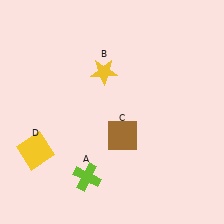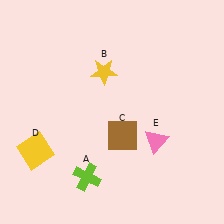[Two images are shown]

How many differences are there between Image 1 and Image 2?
There is 1 difference between the two images.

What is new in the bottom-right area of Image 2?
A pink triangle (E) was added in the bottom-right area of Image 2.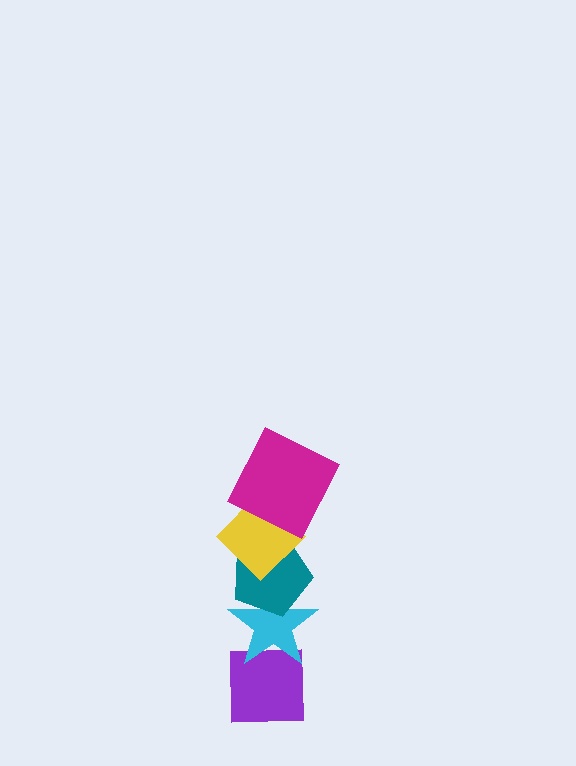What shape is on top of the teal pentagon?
The yellow diamond is on top of the teal pentagon.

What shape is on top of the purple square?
The cyan star is on top of the purple square.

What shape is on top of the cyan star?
The teal pentagon is on top of the cyan star.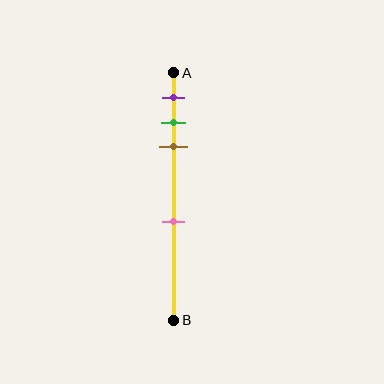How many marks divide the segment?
There are 4 marks dividing the segment.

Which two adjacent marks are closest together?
The green and brown marks are the closest adjacent pair.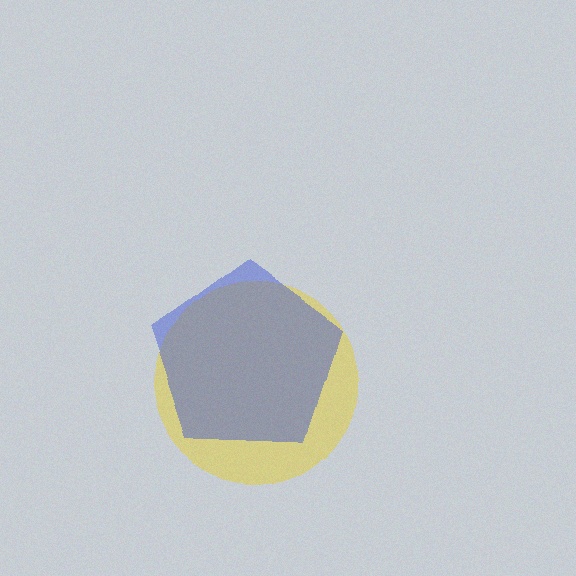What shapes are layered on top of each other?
The layered shapes are: a yellow circle, a blue pentagon.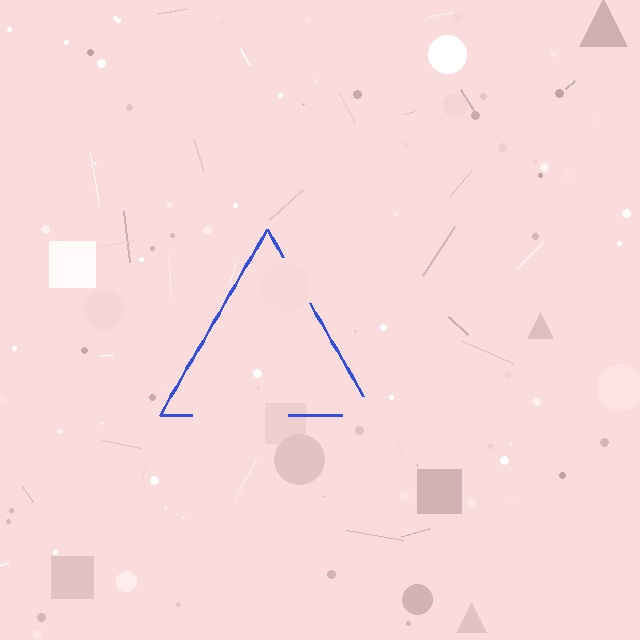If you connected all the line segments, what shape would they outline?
They would outline a triangle.